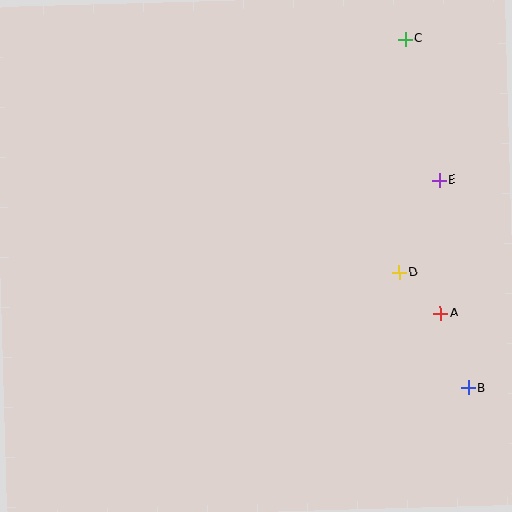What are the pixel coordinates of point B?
Point B is at (468, 388).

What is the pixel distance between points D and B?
The distance between D and B is 134 pixels.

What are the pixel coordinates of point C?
Point C is at (405, 39).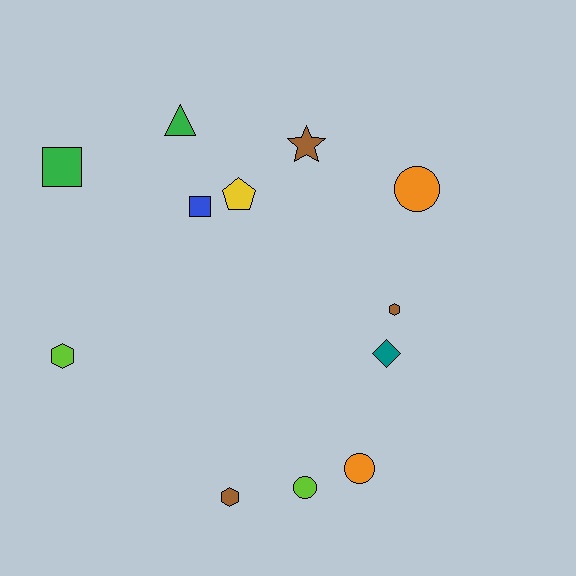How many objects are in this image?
There are 12 objects.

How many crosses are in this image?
There are no crosses.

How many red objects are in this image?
There are no red objects.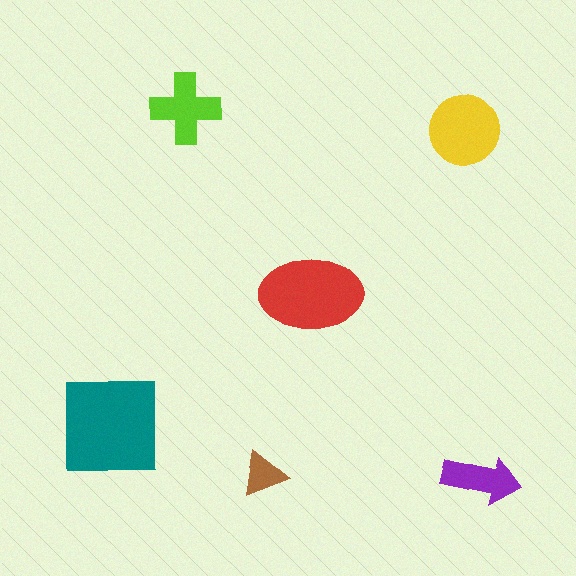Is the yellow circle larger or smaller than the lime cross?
Larger.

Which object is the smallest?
The brown triangle.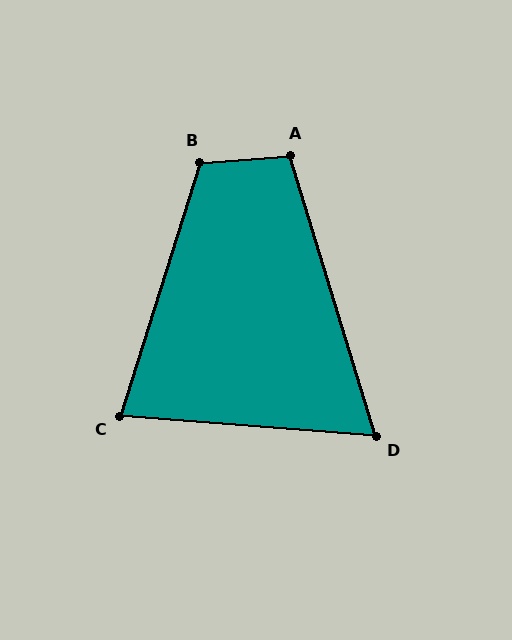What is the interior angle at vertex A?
Approximately 103 degrees (obtuse).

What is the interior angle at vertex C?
Approximately 77 degrees (acute).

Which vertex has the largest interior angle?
B, at approximately 111 degrees.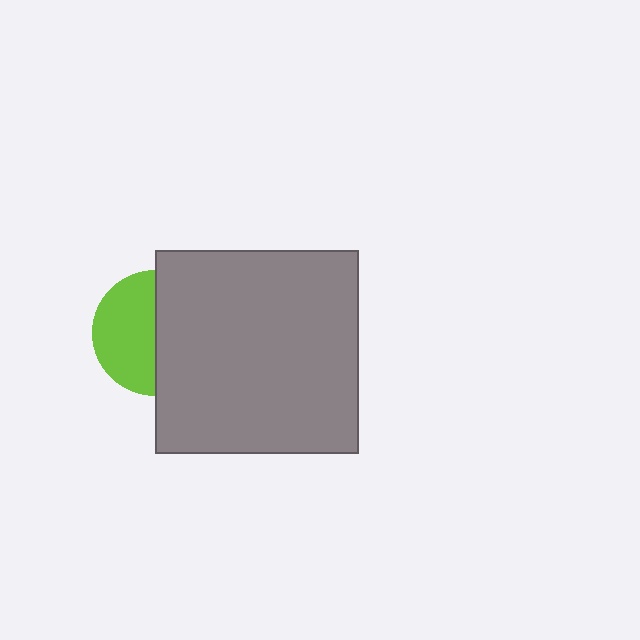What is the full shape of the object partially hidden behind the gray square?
The partially hidden object is a lime circle.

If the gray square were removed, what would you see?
You would see the complete lime circle.